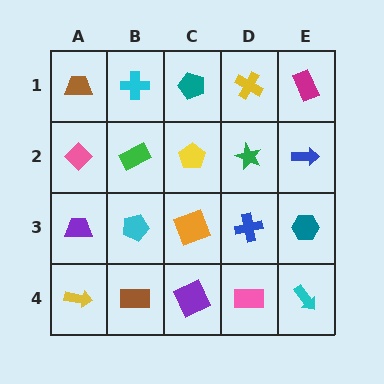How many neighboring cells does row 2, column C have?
4.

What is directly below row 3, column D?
A pink rectangle.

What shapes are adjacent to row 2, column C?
A teal pentagon (row 1, column C), an orange square (row 3, column C), a green rectangle (row 2, column B), a green star (row 2, column D).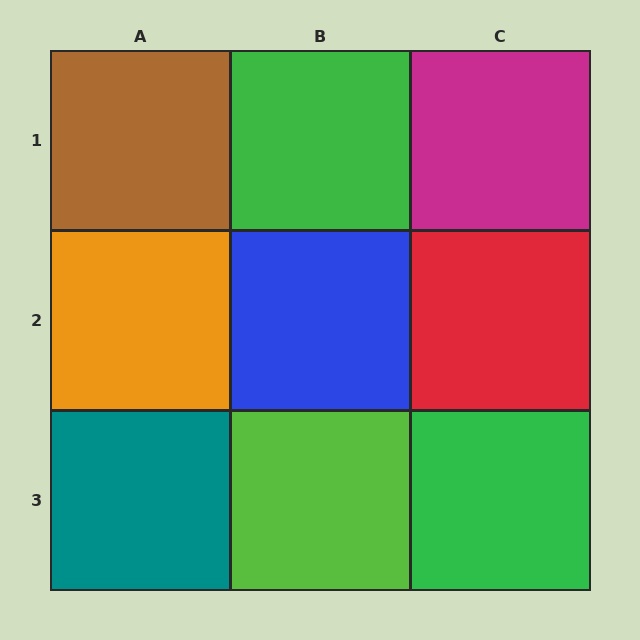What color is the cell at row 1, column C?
Magenta.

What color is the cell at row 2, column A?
Orange.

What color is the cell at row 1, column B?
Green.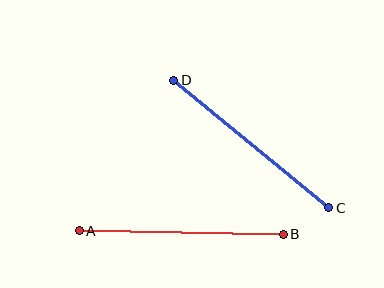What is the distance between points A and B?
The distance is approximately 204 pixels.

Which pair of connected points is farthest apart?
Points A and B are farthest apart.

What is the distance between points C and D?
The distance is approximately 201 pixels.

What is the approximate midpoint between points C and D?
The midpoint is at approximately (251, 144) pixels.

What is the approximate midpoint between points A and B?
The midpoint is at approximately (181, 232) pixels.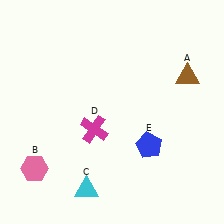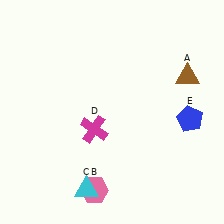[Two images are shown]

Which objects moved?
The objects that moved are: the pink hexagon (B), the blue pentagon (E).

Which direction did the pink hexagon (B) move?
The pink hexagon (B) moved right.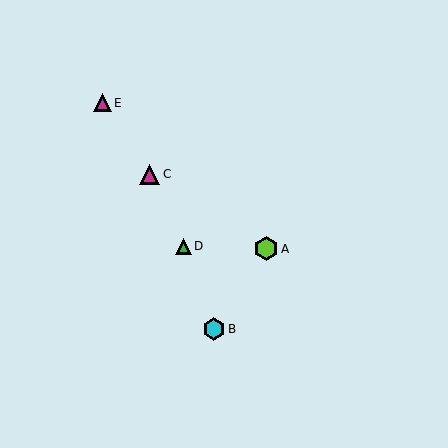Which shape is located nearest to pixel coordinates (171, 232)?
The green triangle (labeled D) at (183, 246) is nearest to that location.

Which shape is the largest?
The lime hexagon (labeled A) is the largest.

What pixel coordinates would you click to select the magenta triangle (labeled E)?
Click at (103, 103) to select the magenta triangle E.